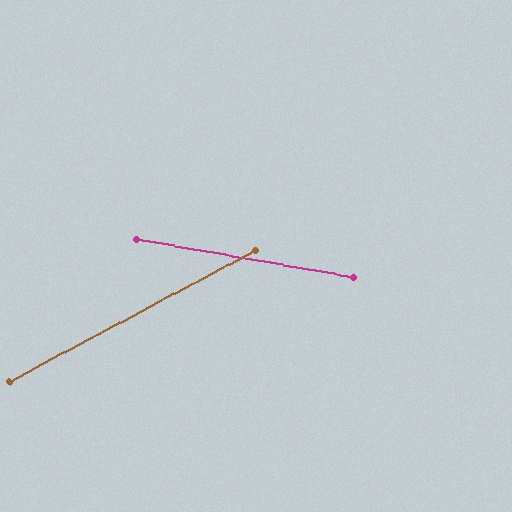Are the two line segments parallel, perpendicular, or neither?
Neither parallel nor perpendicular — they differ by about 38°.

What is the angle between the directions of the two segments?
Approximately 38 degrees.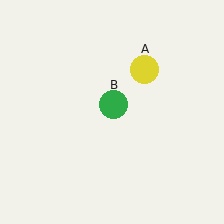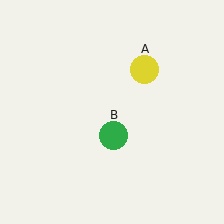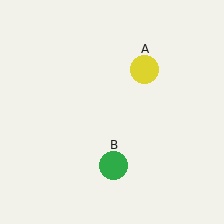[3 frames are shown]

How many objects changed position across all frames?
1 object changed position: green circle (object B).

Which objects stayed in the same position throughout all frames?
Yellow circle (object A) remained stationary.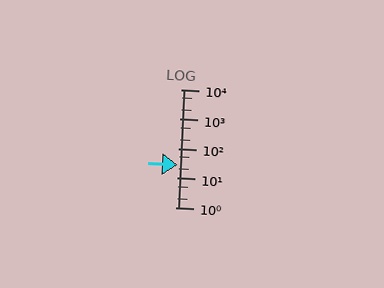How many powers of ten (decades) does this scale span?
The scale spans 4 decades, from 1 to 10000.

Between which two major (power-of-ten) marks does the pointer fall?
The pointer is between 10 and 100.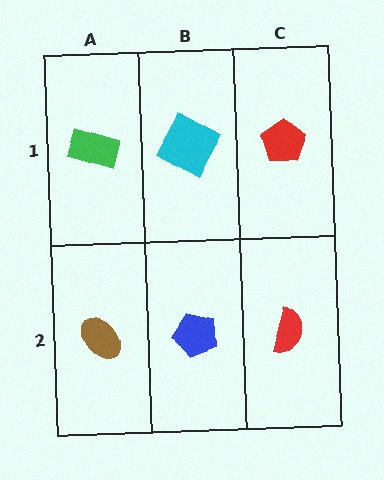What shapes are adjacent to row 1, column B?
A blue pentagon (row 2, column B), a green rectangle (row 1, column A), a red pentagon (row 1, column C).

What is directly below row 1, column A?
A brown ellipse.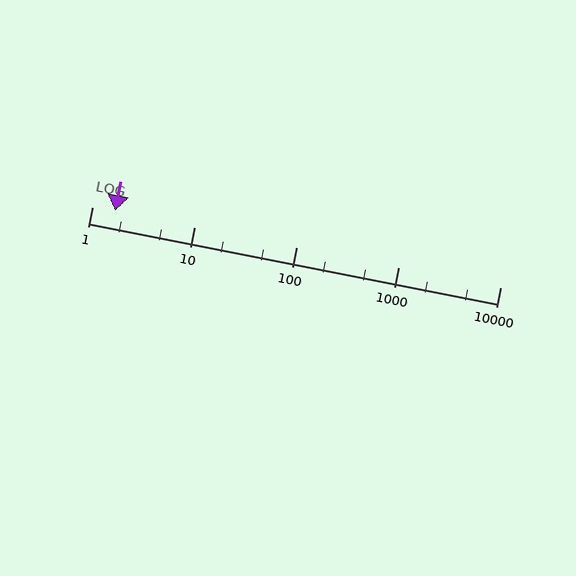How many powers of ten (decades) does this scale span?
The scale spans 4 decades, from 1 to 10000.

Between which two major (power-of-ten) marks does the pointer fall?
The pointer is between 1 and 10.